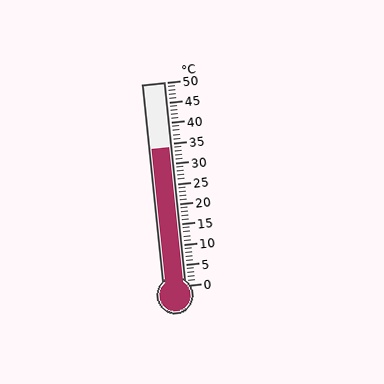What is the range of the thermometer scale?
The thermometer scale ranges from 0°C to 50°C.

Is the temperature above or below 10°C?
The temperature is above 10°C.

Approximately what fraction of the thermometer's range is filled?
The thermometer is filled to approximately 70% of its range.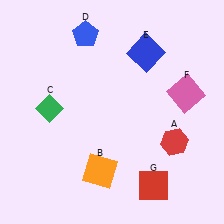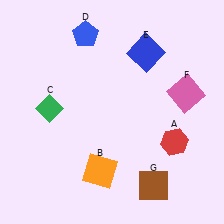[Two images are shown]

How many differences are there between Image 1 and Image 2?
There is 1 difference between the two images.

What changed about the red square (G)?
In Image 1, G is red. In Image 2, it changed to brown.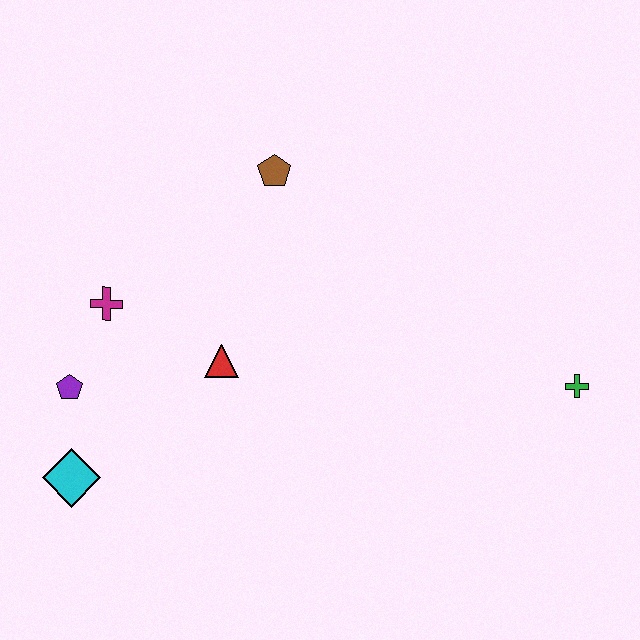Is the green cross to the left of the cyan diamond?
No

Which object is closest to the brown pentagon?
The red triangle is closest to the brown pentagon.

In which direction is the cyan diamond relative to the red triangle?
The cyan diamond is to the left of the red triangle.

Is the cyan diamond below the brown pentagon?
Yes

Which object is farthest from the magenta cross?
The green cross is farthest from the magenta cross.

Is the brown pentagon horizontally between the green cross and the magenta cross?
Yes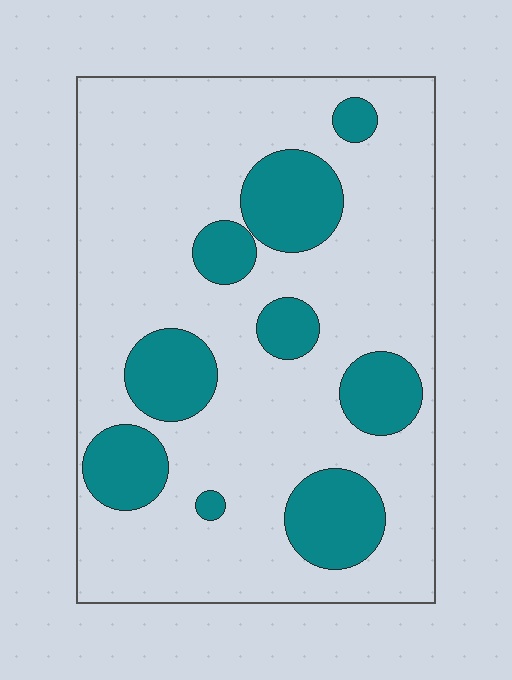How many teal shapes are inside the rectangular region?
9.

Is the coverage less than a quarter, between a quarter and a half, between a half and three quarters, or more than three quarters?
Less than a quarter.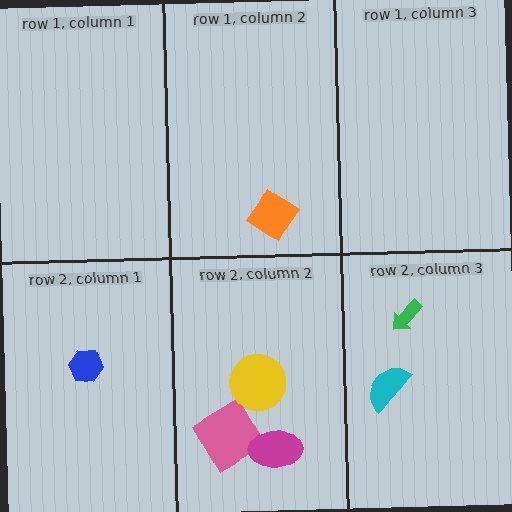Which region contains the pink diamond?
The row 2, column 2 region.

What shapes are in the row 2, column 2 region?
The pink diamond, the yellow circle, the magenta ellipse.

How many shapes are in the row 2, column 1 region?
1.